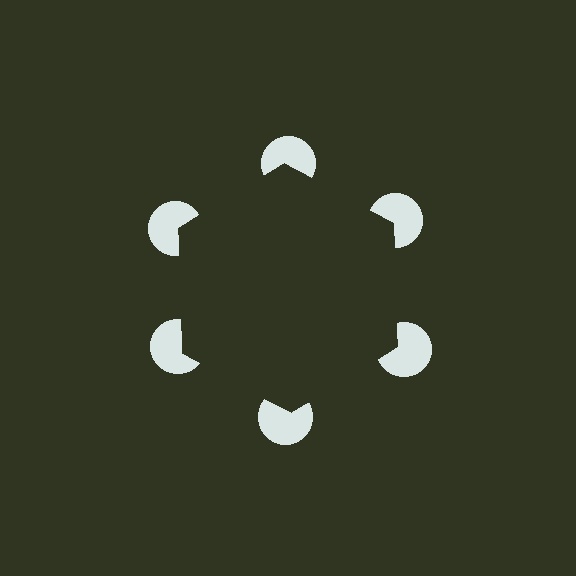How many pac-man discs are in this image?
There are 6 — one at each vertex of the illusory hexagon.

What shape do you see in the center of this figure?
An illusory hexagon — its edges are inferred from the aligned wedge cuts in the pac-man discs, not physically drawn.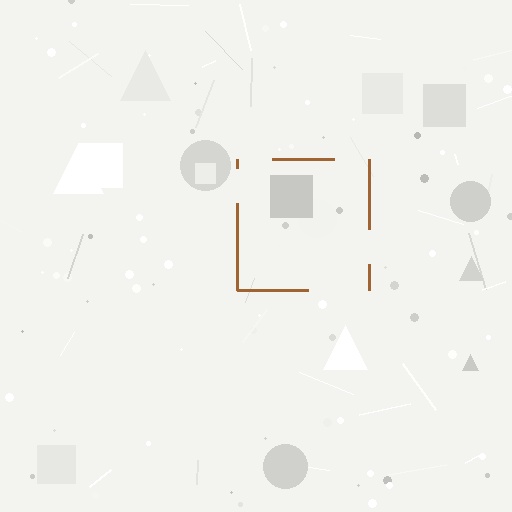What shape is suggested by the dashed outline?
The dashed outline suggests a square.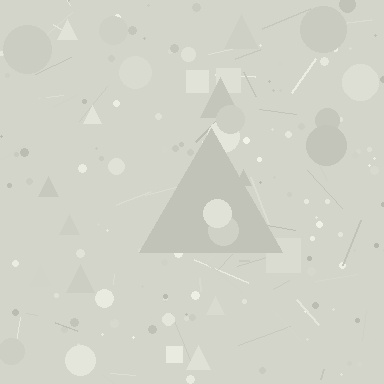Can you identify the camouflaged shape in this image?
The camouflaged shape is a triangle.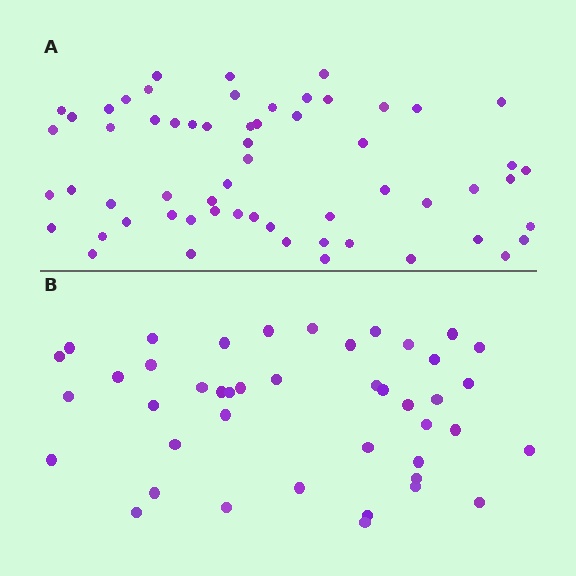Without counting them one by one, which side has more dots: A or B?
Region A (the top region) has more dots.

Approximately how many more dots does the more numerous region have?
Region A has approximately 15 more dots than region B.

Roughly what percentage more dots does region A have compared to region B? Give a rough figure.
About 40% more.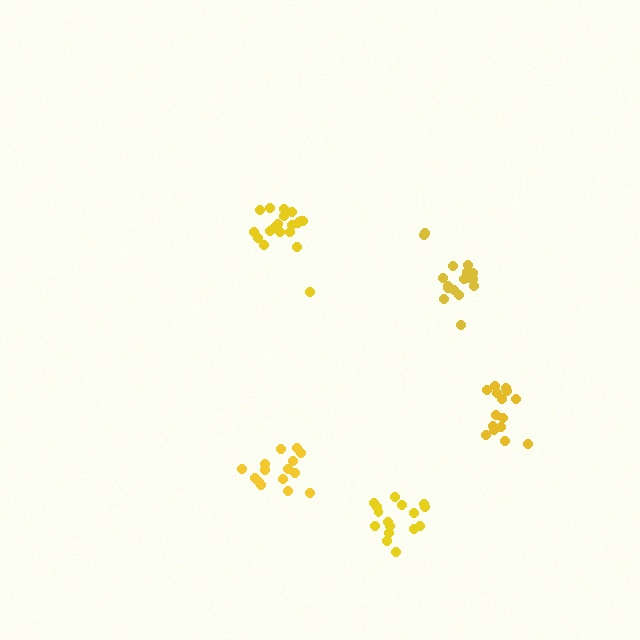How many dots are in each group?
Group 1: 15 dots, Group 2: 16 dots, Group 3: 20 dots, Group 4: 15 dots, Group 5: 18 dots (84 total).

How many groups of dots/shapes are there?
There are 5 groups.